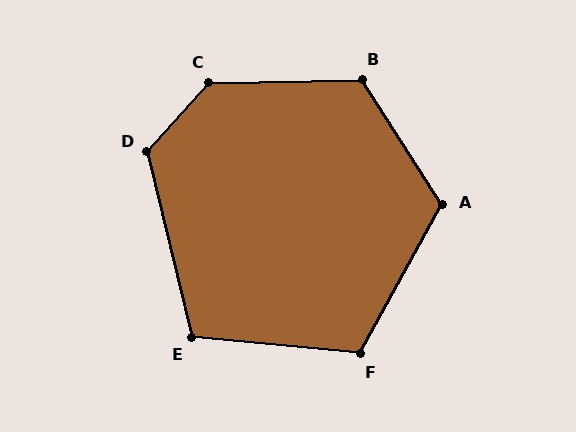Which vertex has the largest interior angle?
C, at approximately 133 degrees.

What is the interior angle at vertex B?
Approximately 122 degrees (obtuse).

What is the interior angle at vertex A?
Approximately 118 degrees (obtuse).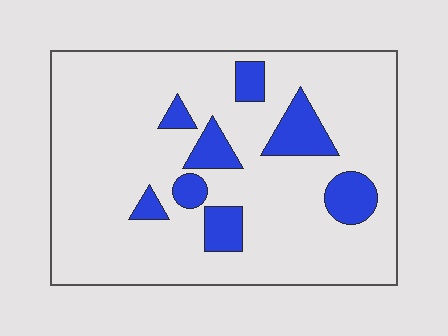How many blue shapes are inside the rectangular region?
8.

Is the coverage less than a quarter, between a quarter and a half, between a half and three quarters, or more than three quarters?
Less than a quarter.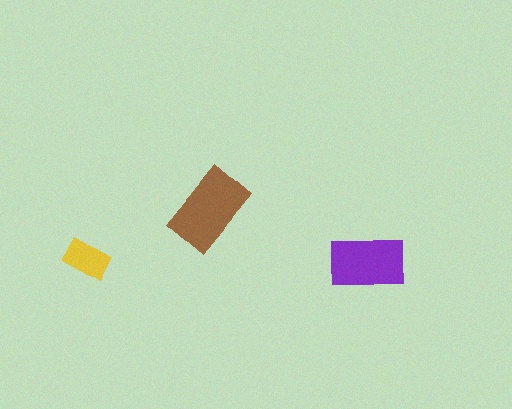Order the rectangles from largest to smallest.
the brown one, the purple one, the yellow one.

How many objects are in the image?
There are 3 objects in the image.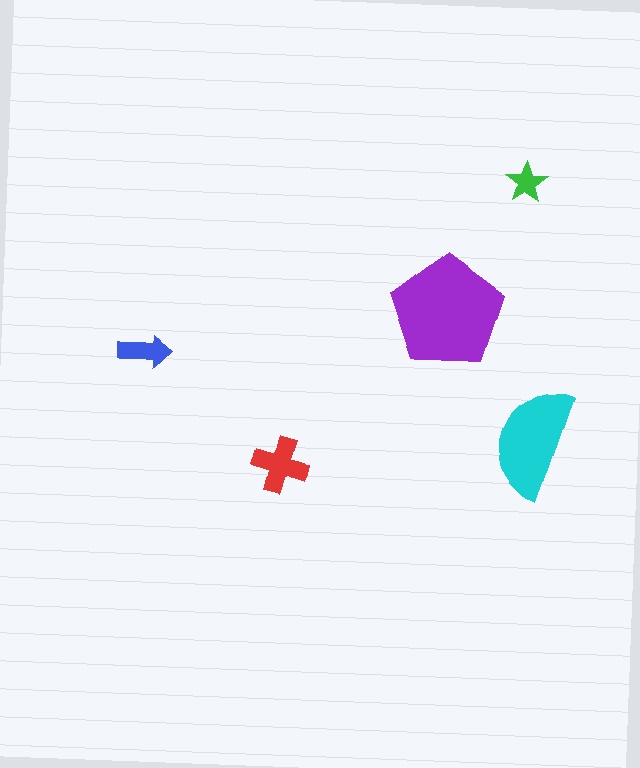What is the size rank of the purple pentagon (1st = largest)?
1st.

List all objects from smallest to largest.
The green star, the blue arrow, the red cross, the cyan semicircle, the purple pentagon.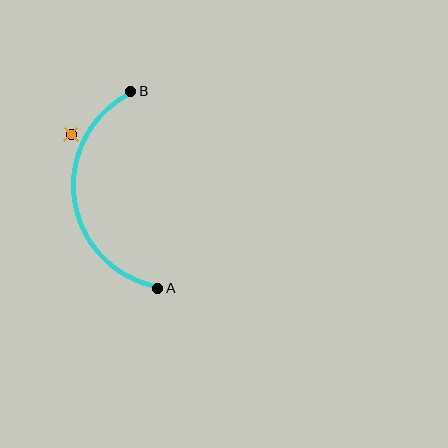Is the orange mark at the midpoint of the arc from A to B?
No — the orange mark does not lie on the arc at all. It sits slightly outside the curve.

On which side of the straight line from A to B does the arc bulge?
The arc bulges to the left of the straight line connecting A and B.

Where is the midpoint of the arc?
The arc midpoint is the point on the curve farthest from the straight line joining A and B. It sits to the left of that line.